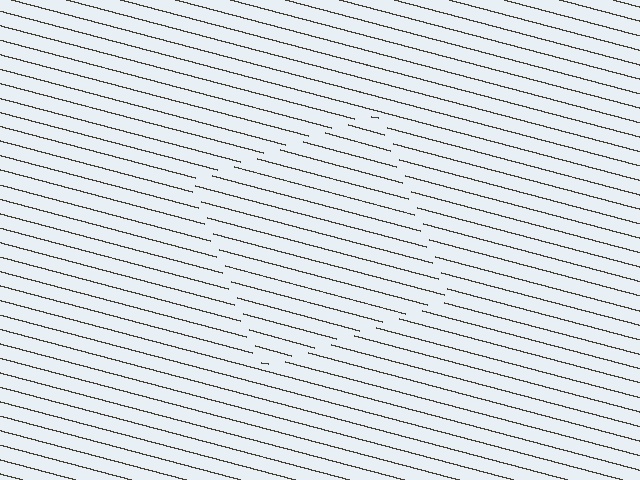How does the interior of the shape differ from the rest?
The interior of the shape contains the same grating, shifted by half a period — the contour is defined by the phase discontinuity where line-ends from the inner and outer gratings abut.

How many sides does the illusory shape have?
4 sides — the line-ends trace a square.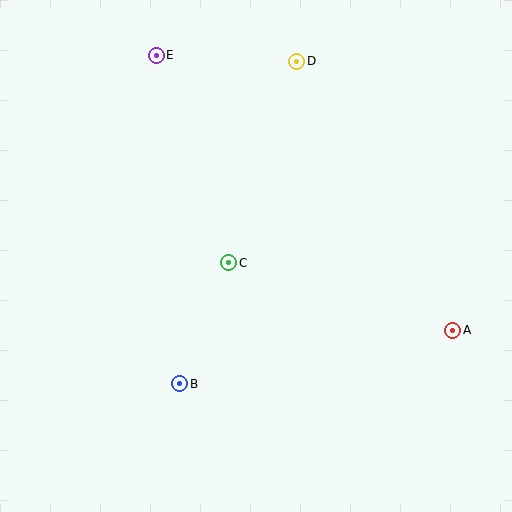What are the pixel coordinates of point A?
Point A is at (453, 330).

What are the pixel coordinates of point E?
Point E is at (156, 55).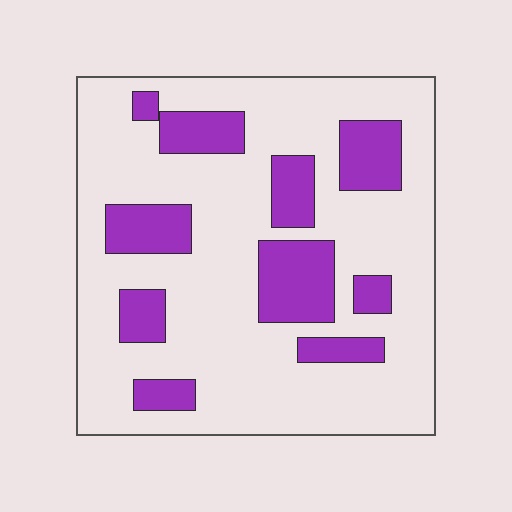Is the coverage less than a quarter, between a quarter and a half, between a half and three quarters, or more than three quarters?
Less than a quarter.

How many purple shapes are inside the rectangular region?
10.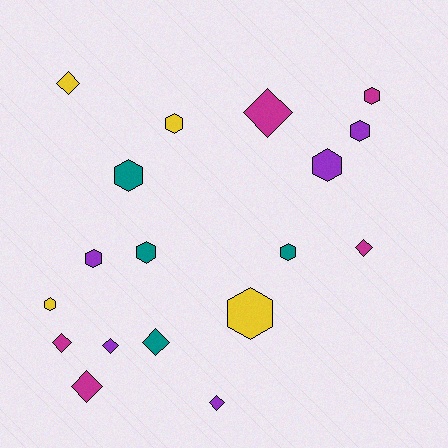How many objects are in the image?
There are 18 objects.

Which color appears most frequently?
Magenta, with 5 objects.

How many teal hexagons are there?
There are 3 teal hexagons.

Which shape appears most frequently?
Hexagon, with 10 objects.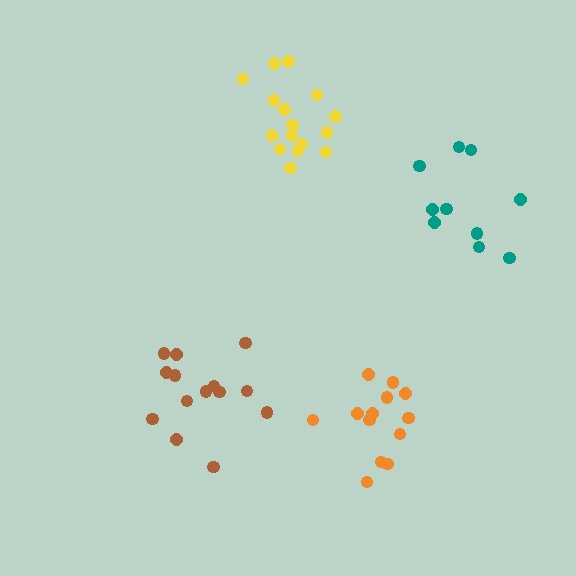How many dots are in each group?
Group 1: 16 dots, Group 2: 14 dots, Group 3: 10 dots, Group 4: 13 dots (53 total).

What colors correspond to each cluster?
The clusters are colored: yellow, brown, teal, orange.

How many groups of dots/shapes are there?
There are 4 groups.